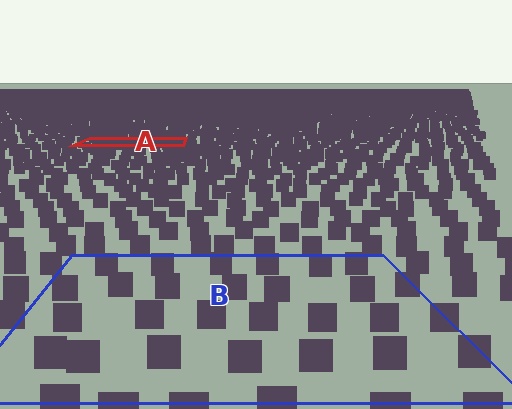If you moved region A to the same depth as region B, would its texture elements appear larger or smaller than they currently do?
They would appear larger. At a closer depth, the same texture elements are projected at a bigger on-screen size.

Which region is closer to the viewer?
Region B is closer. The texture elements there are larger and more spread out.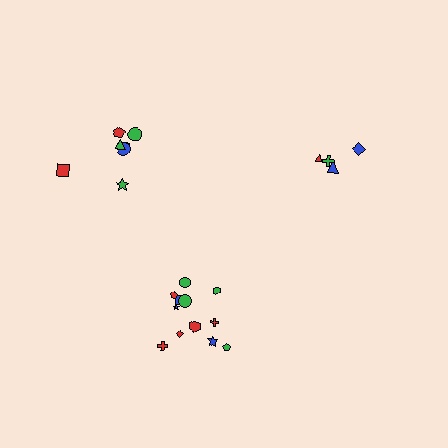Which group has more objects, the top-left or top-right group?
The top-left group.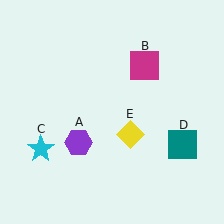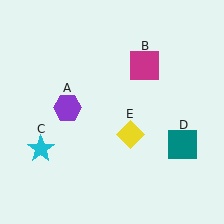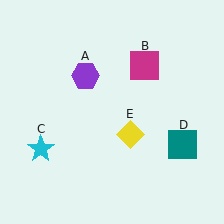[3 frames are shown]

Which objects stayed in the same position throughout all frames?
Magenta square (object B) and cyan star (object C) and teal square (object D) and yellow diamond (object E) remained stationary.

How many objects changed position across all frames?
1 object changed position: purple hexagon (object A).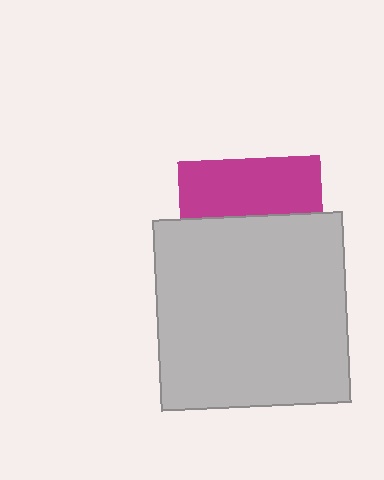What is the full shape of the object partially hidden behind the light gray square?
The partially hidden object is a magenta square.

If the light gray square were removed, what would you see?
You would see the complete magenta square.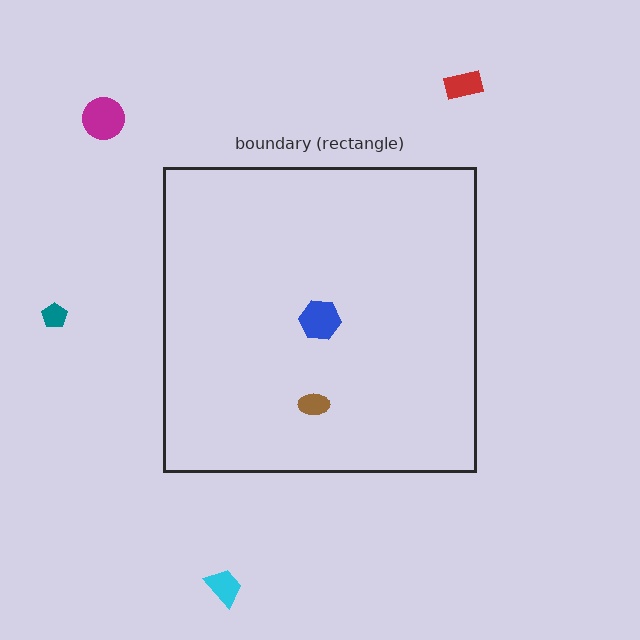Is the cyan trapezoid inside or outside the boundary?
Outside.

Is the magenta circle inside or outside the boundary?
Outside.